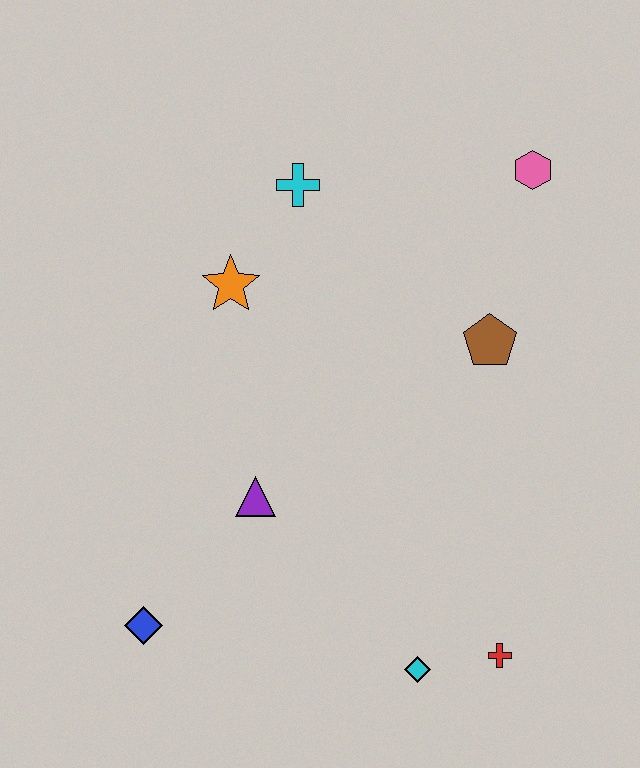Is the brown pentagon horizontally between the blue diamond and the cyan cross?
No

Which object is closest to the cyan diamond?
The red cross is closest to the cyan diamond.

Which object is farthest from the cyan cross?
The red cross is farthest from the cyan cross.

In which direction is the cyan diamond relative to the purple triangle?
The cyan diamond is below the purple triangle.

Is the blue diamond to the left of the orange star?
Yes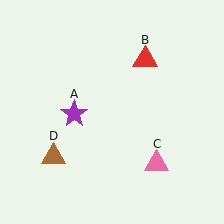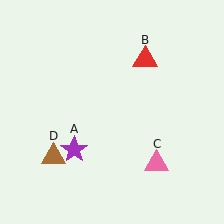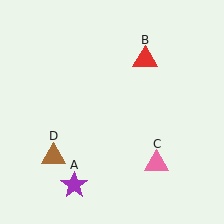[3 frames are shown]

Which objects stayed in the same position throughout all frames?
Red triangle (object B) and pink triangle (object C) and brown triangle (object D) remained stationary.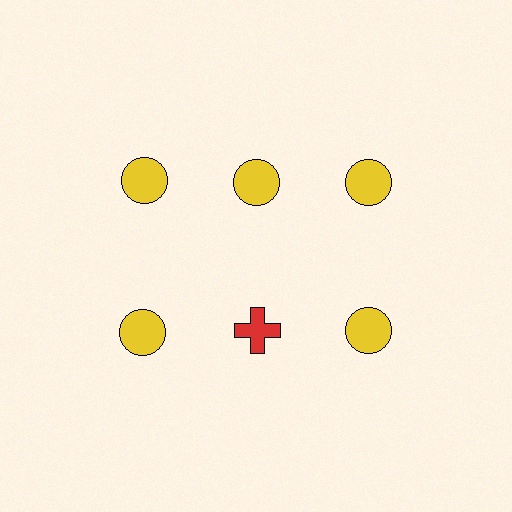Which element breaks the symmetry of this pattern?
The red cross in the second row, second from left column breaks the symmetry. All other shapes are yellow circles.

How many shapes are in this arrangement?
There are 6 shapes arranged in a grid pattern.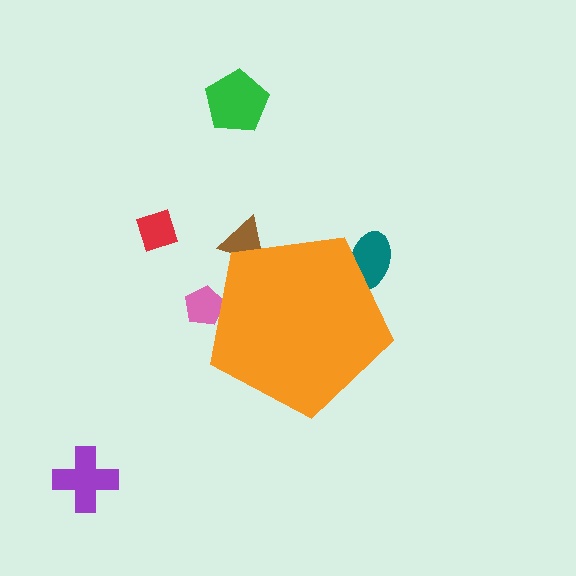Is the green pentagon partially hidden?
No, the green pentagon is fully visible.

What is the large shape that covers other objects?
An orange pentagon.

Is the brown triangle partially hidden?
Yes, the brown triangle is partially hidden behind the orange pentagon.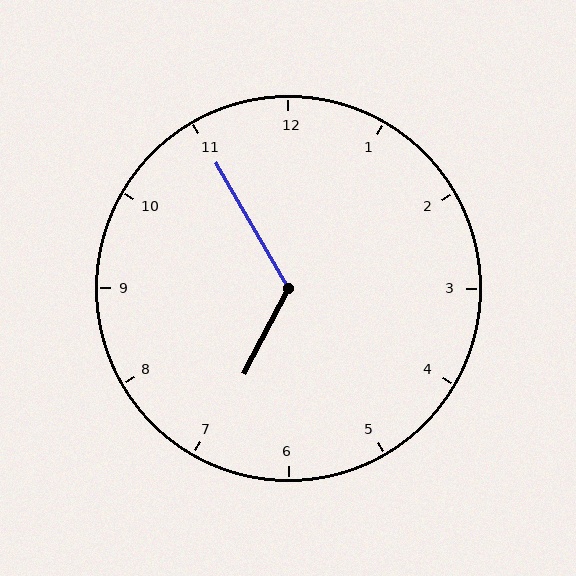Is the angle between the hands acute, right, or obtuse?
It is obtuse.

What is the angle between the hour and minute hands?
Approximately 122 degrees.